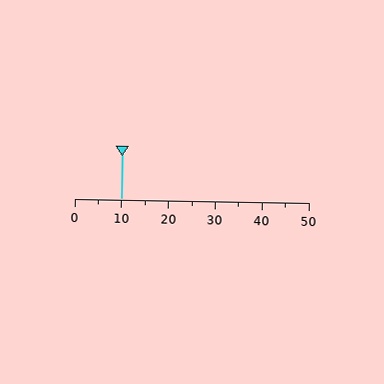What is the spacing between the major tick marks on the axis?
The major ticks are spaced 10 apart.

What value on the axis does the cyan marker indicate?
The marker indicates approximately 10.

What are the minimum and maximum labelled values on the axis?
The axis runs from 0 to 50.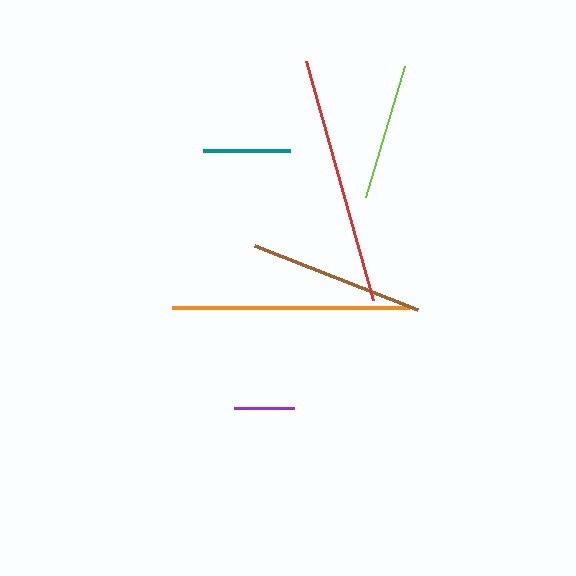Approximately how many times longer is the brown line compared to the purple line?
The brown line is approximately 2.9 times the length of the purple line.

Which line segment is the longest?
The red line is the longest at approximately 249 pixels.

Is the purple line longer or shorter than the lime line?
The lime line is longer than the purple line.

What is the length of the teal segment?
The teal segment is approximately 87 pixels long.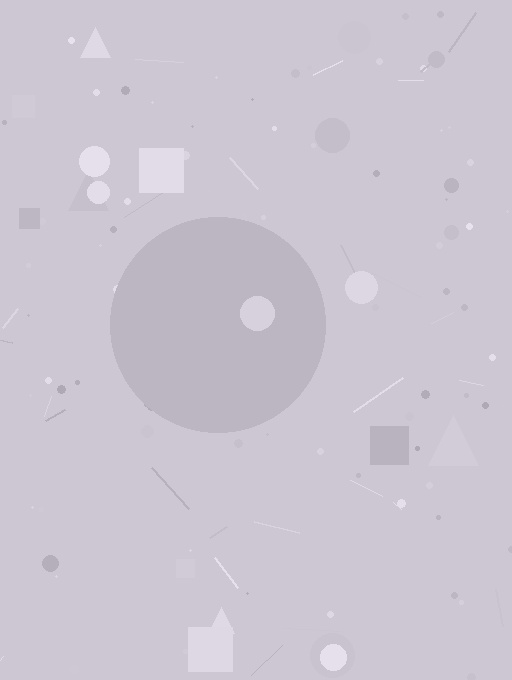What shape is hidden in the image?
A circle is hidden in the image.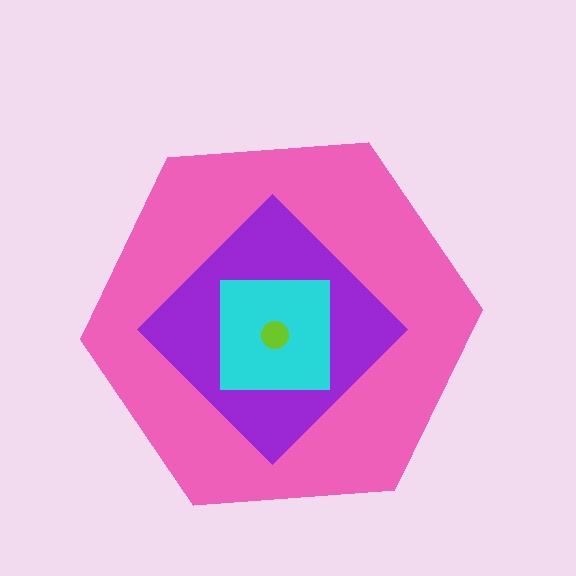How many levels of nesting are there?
4.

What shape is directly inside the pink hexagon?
The purple diamond.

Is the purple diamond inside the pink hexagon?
Yes.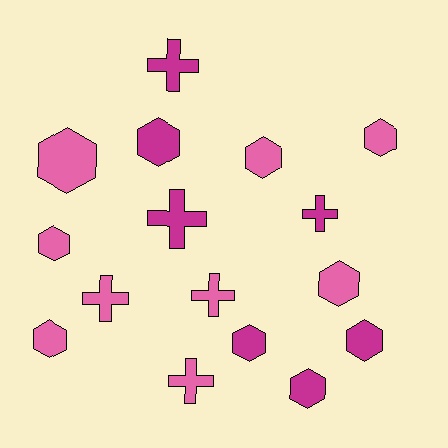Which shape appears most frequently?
Hexagon, with 10 objects.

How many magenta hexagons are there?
There are 4 magenta hexagons.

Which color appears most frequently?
Pink, with 9 objects.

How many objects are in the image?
There are 16 objects.